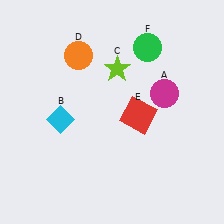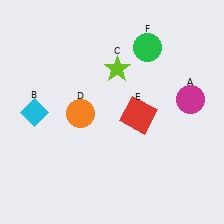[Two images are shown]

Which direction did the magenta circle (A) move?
The magenta circle (A) moved right.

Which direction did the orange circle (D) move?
The orange circle (D) moved down.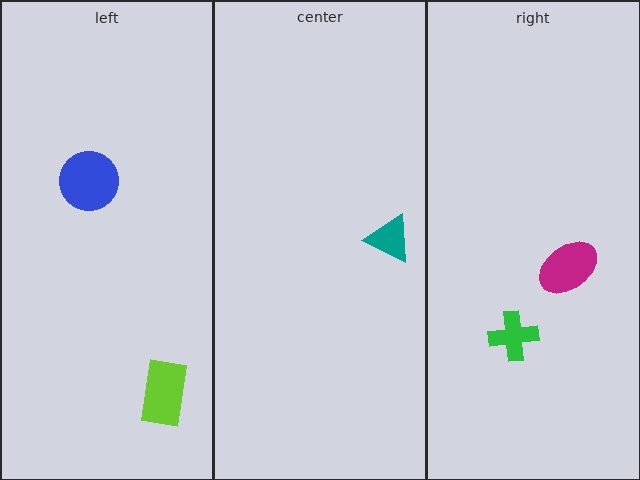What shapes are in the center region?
The teal triangle.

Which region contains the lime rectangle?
The left region.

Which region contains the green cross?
The right region.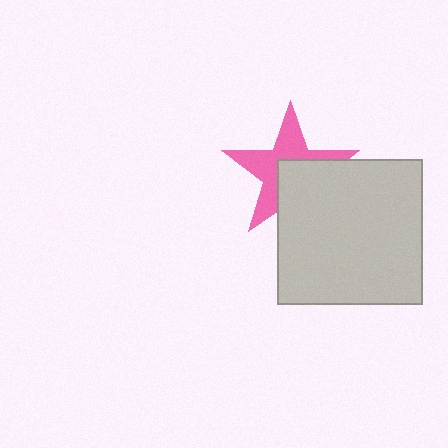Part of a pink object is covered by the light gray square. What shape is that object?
It is a star.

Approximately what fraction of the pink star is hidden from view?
Roughly 43% of the pink star is hidden behind the light gray square.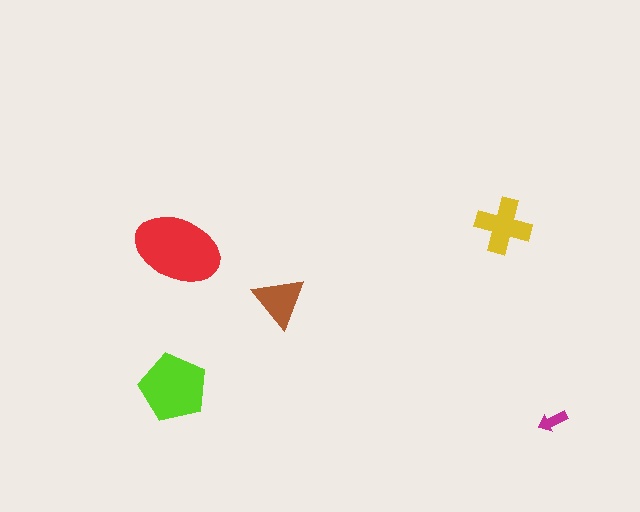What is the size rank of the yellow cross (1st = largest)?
3rd.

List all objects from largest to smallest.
The red ellipse, the lime pentagon, the yellow cross, the brown triangle, the magenta arrow.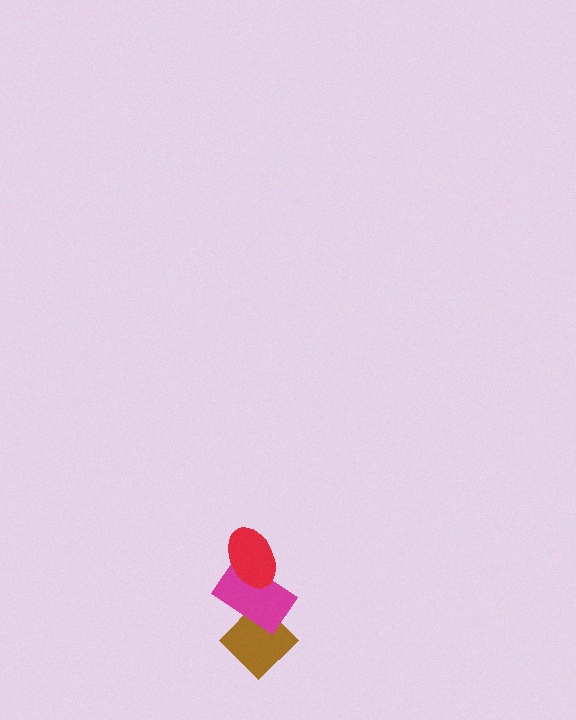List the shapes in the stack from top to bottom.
From top to bottom: the red ellipse, the magenta rectangle, the brown diamond.